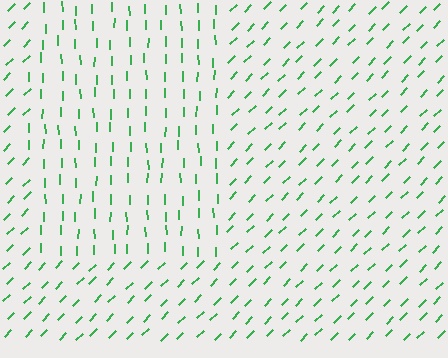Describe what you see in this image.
The image is filled with small green line segments. A rectangle region in the image has lines oriented differently from the surrounding lines, creating a visible texture boundary.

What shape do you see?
I see a rectangle.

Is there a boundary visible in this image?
Yes, there is a texture boundary formed by a change in line orientation.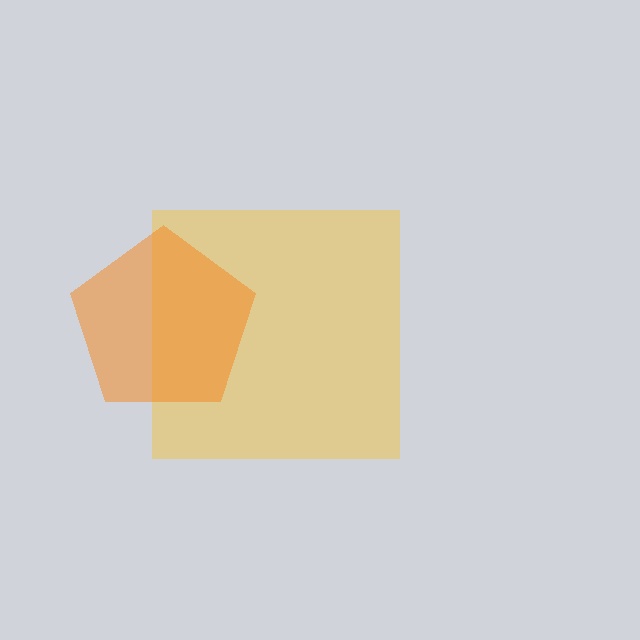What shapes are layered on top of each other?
The layered shapes are: a yellow square, an orange pentagon.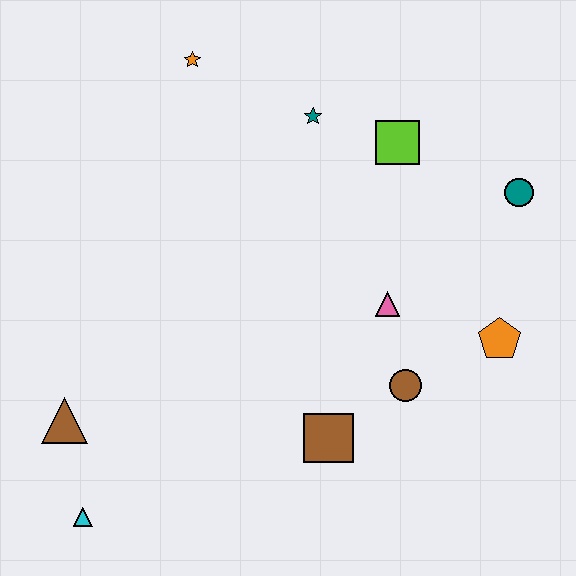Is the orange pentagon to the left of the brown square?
No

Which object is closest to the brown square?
The brown circle is closest to the brown square.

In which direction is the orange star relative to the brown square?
The orange star is above the brown square.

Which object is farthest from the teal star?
The cyan triangle is farthest from the teal star.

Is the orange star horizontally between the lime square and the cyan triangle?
Yes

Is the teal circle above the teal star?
No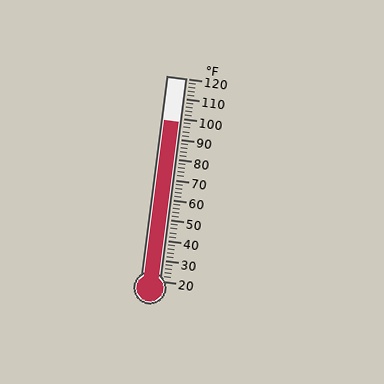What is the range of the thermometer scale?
The thermometer scale ranges from 20°F to 120°F.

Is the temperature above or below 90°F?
The temperature is above 90°F.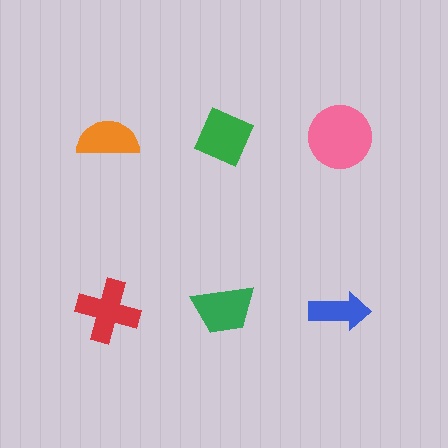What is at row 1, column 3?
A pink circle.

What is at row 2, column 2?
A green trapezoid.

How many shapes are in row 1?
3 shapes.